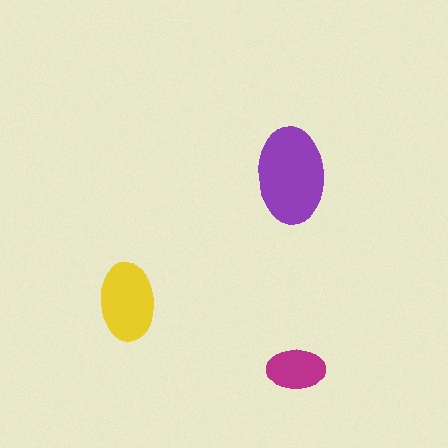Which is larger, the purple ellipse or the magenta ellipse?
The purple one.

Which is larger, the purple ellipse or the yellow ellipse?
The purple one.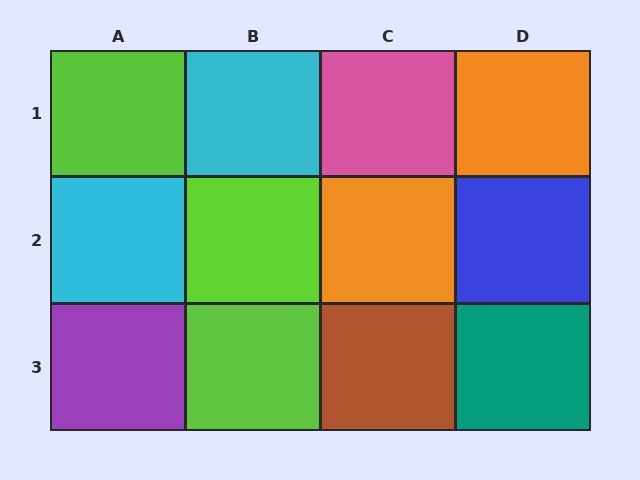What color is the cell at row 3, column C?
Brown.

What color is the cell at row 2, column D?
Blue.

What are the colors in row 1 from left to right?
Lime, cyan, pink, orange.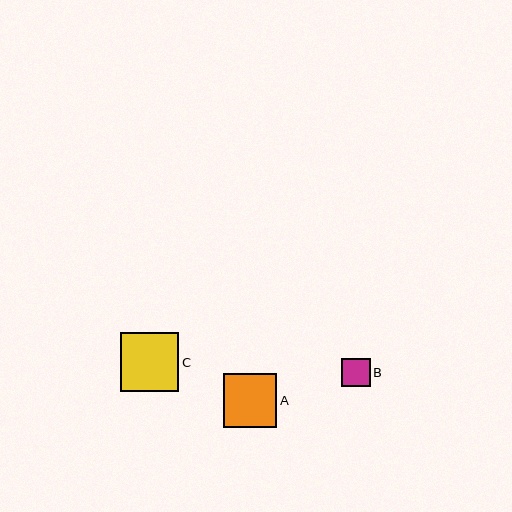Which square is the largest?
Square C is the largest with a size of approximately 59 pixels.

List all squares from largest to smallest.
From largest to smallest: C, A, B.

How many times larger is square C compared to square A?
Square C is approximately 1.1 times the size of square A.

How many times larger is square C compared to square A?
Square C is approximately 1.1 times the size of square A.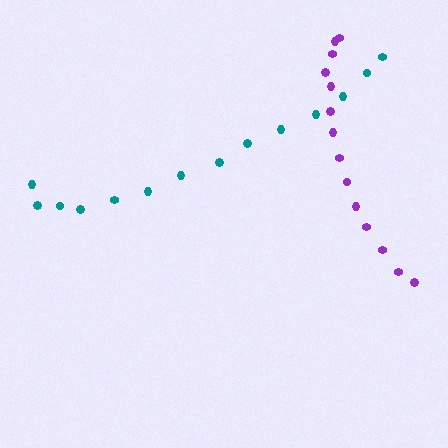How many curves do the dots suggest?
There are 2 distinct paths.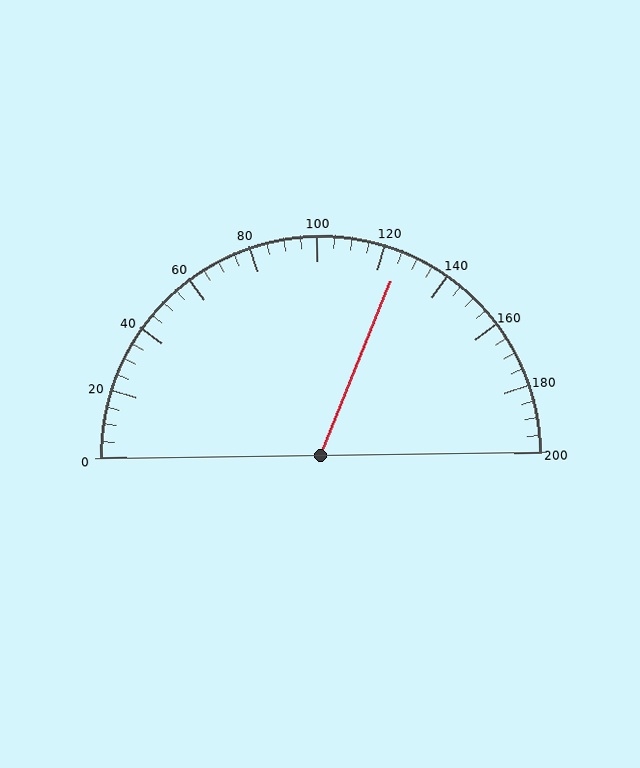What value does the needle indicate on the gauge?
The needle indicates approximately 125.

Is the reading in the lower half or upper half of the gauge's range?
The reading is in the upper half of the range (0 to 200).